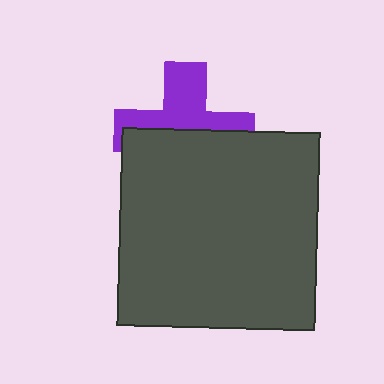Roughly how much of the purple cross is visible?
About half of it is visible (roughly 48%).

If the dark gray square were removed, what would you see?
You would see the complete purple cross.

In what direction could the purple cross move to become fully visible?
The purple cross could move up. That would shift it out from behind the dark gray square entirely.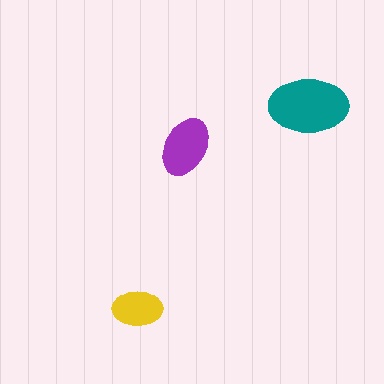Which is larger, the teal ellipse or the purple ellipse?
The teal one.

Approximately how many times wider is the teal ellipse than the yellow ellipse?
About 1.5 times wider.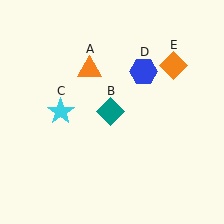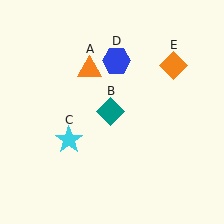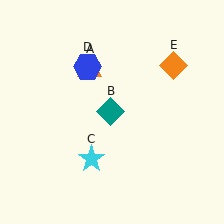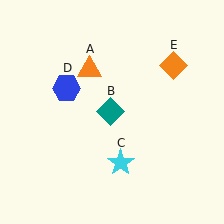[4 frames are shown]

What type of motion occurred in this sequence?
The cyan star (object C), blue hexagon (object D) rotated counterclockwise around the center of the scene.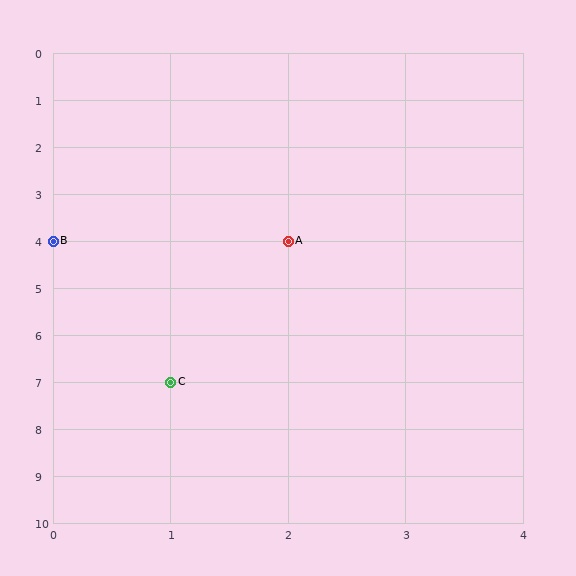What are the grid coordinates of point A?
Point A is at grid coordinates (2, 4).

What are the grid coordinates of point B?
Point B is at grid coordinates (0, 4).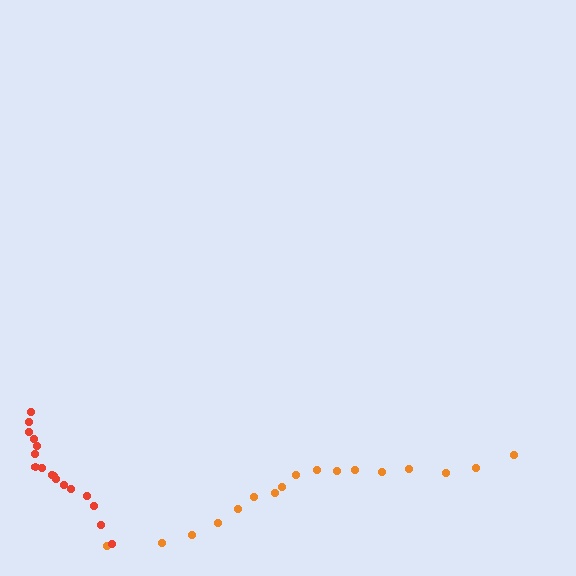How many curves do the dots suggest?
There are 2 distinct paths.